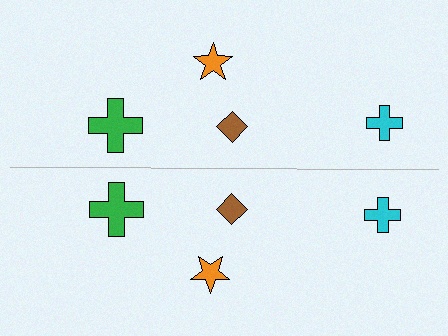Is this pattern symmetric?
Yes, this pattern has bilateral (reflection) symmetry.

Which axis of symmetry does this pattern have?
The pattern has a horizontal axis of symmetry running through the center of the image.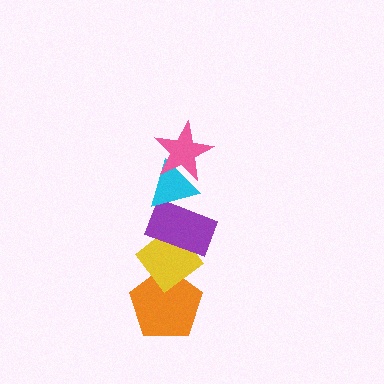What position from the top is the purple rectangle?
The purple rectangle is 3rd from the top.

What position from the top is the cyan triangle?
The cyan triangle is 2nd from the top.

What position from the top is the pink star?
The pink star is 1st from the top.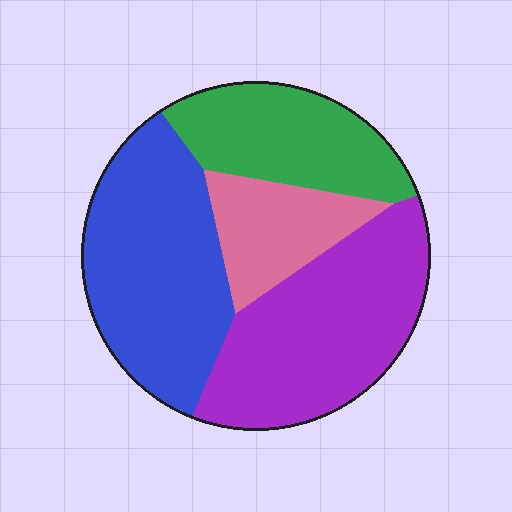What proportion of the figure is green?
Green takes up about one fifth (1/5) of the figure.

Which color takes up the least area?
Pink, at roughly 15%.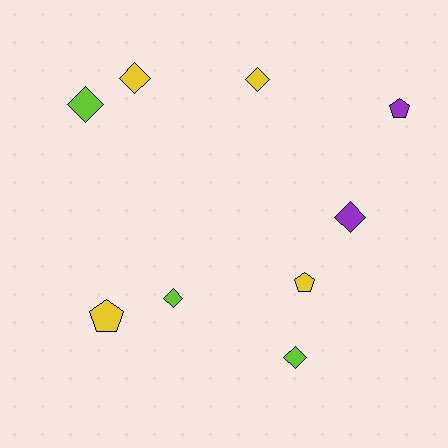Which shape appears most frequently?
Diamond, with 6 objects.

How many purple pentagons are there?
There is 1 purple pentagon.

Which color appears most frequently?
Yellow, with 4 objects.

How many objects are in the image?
There are 9 objects.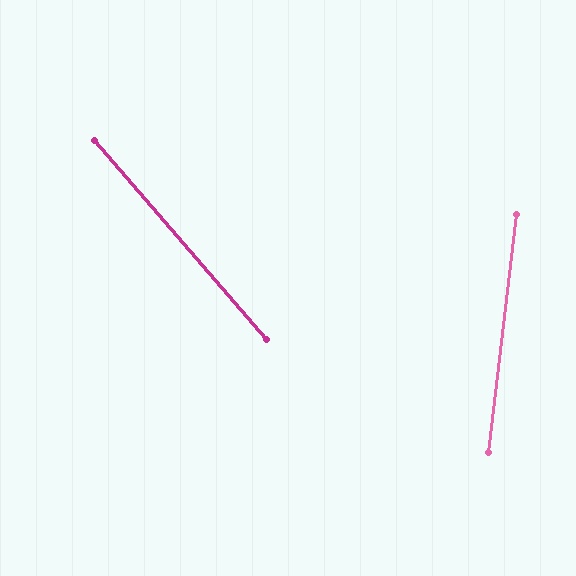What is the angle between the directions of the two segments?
Approximately 48 degrees.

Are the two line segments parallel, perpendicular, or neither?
Neither parallel nor perpendicular — they differ by about 48°.